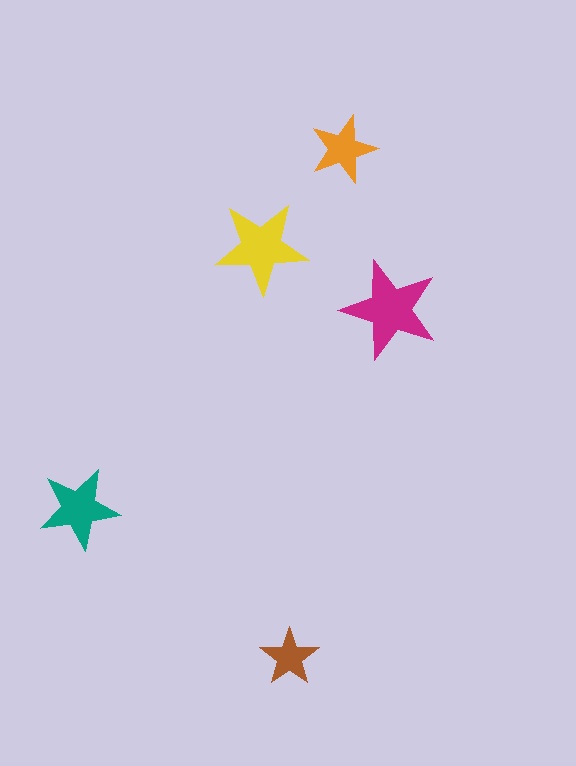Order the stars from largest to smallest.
the magenta one, the yellow one, the teal one, the orange one, the brown one.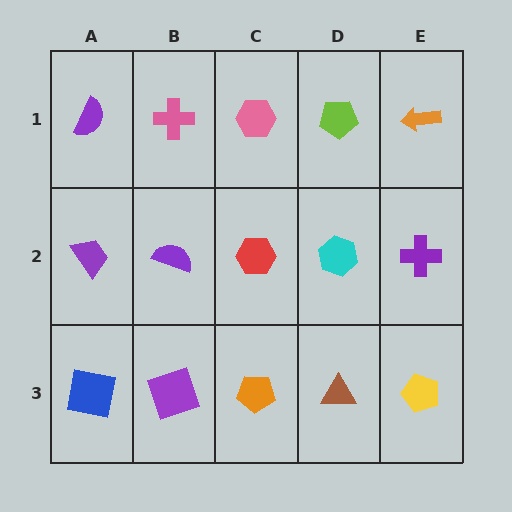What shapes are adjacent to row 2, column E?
An orange arrow (row 1, column E), a yellow pentagon (row 3, column E), a cyan hexagon (row 2, column D).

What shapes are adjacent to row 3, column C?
A red hexagon (row 2, column C), a purple square (row 3, column B), a brown triangle (row 3, column D).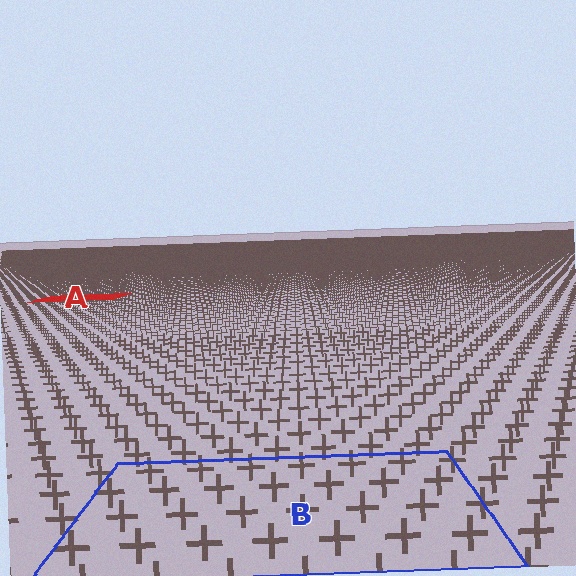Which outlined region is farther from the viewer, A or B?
Region A is farther from the viewer — the texture elements inside it appear smaller and more densely packed.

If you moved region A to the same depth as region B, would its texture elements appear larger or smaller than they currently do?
They would appear larger. At a closer depth, the same texture elements are projected at a bigger on-screen size.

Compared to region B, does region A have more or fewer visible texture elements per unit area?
Region A has more texture elements per unit area — they are packed more densely because it is farther away.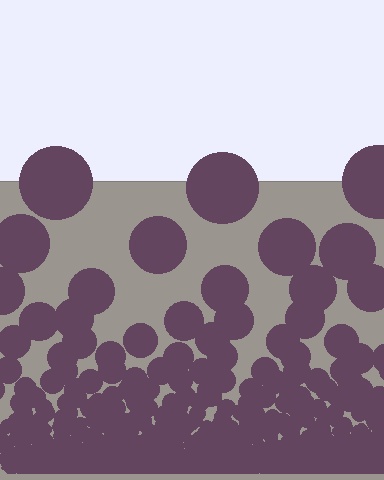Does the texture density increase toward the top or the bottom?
Density increases toward the bottom.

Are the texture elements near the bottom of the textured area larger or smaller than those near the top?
Smaller. The gradient is inverted — elements near the bottom are smaller and denser.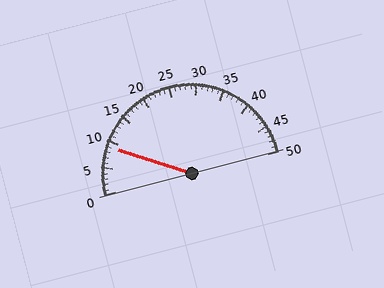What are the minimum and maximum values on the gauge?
The gauge ranges from 0 to 50.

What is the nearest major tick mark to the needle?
The nearest major tick mark is 10.